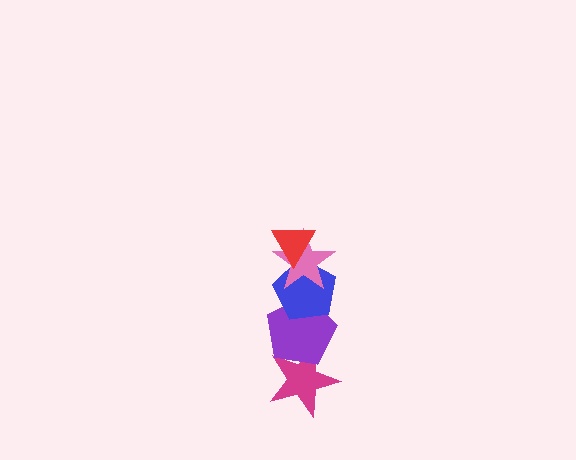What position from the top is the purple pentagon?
The purple pentagon is 4th from the top.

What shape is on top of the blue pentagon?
The pink star is on top of the blue pentagon.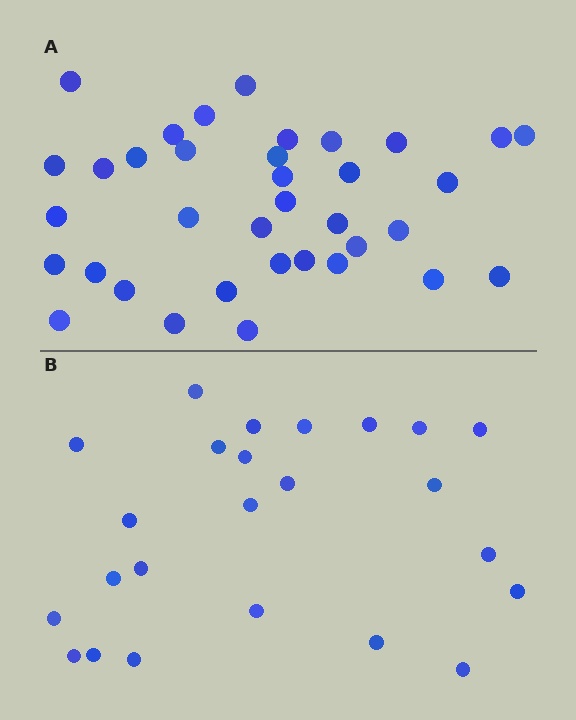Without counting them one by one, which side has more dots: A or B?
Region A (the top region) has more dots.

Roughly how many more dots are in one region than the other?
Region A has roughly 12 or so more dots than region B.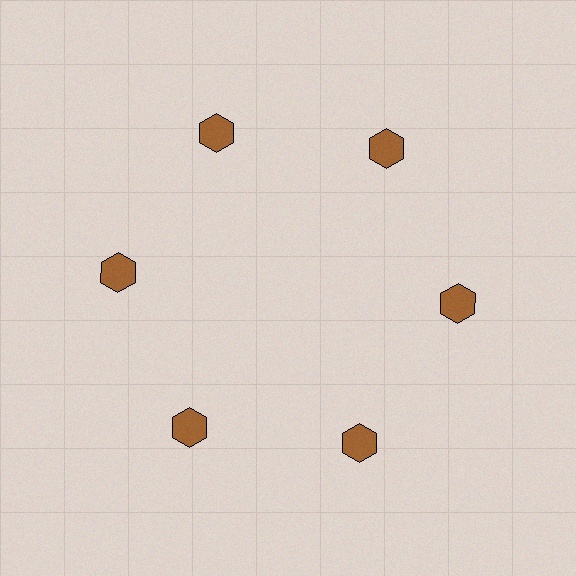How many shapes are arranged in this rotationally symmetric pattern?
There are 6 shapes, arranged in 6 groups of 1.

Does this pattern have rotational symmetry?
Yes, this pattern has 6-fold rotational symmetry. It looks the same after rotating 60 degrees around the center.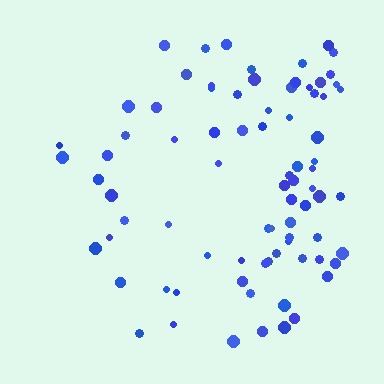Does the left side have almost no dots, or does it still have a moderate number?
Still a moderate number, just noticeably fewer than the right.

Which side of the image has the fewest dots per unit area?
The left.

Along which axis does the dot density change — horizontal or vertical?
Horizontal.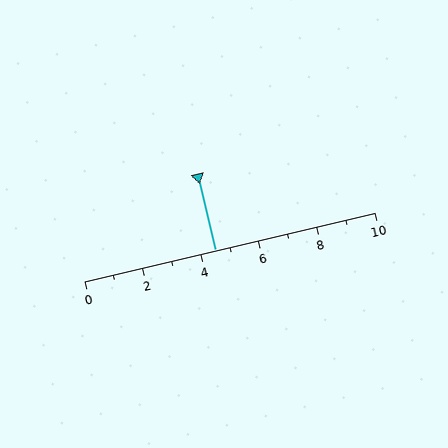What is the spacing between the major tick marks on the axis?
The major ticks are spaced 2 apart.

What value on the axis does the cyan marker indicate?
The marker indicates approximately 4.5.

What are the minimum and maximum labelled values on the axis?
The axis runs from 0 to 10.